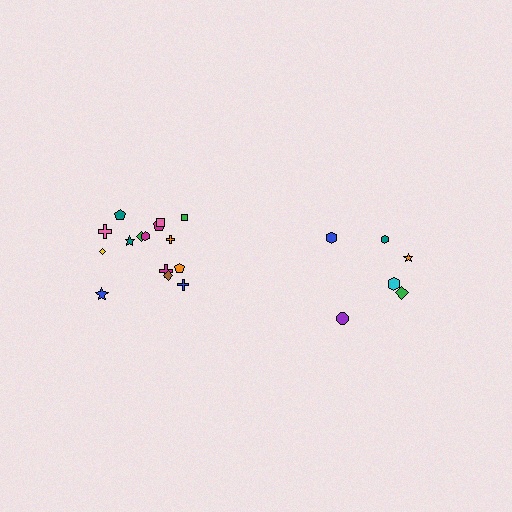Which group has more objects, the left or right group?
The left group.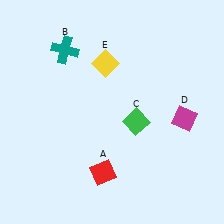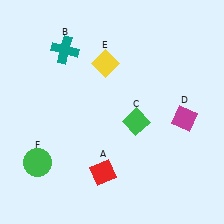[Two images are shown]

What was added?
A green circle (F) was added in Image 2.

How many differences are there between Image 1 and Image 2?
There is 1 difference between the two images.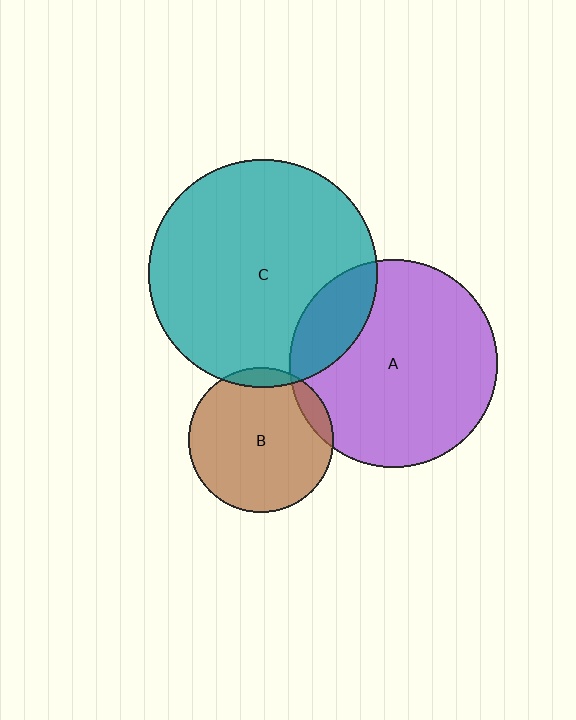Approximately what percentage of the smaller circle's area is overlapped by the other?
Approximately 10%.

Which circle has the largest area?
Circle C (teal).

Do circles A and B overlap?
Yes.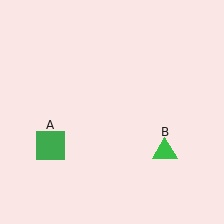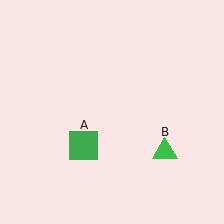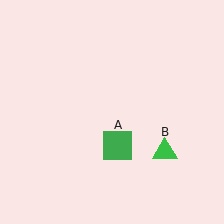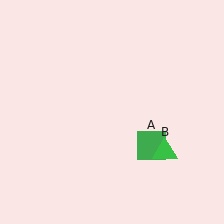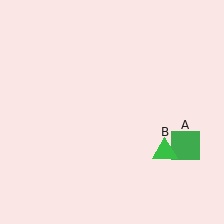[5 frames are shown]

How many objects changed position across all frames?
1 object changed position: green square (object A).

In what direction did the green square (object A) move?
The green square (object A) moved right.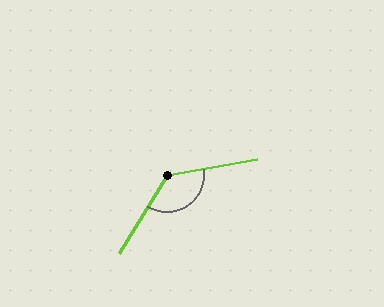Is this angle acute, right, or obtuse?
It is obtuse.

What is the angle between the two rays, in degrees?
Approximately 131 degrees.